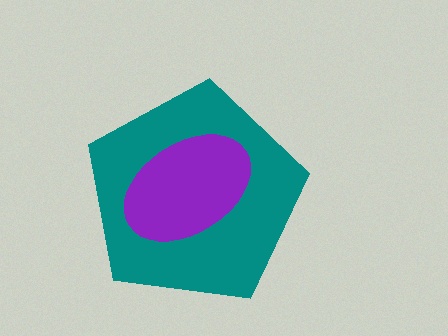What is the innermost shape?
The purple ellipse.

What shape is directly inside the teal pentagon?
The purple ellipse.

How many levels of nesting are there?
2.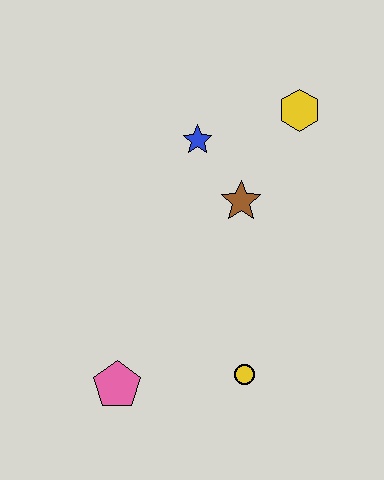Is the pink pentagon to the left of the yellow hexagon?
Yes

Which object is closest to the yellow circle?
The pink pentagon is closest to the yellow circle.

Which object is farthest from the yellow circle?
The yellow hexagon is farthest from the yellow circle.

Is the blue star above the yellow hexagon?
No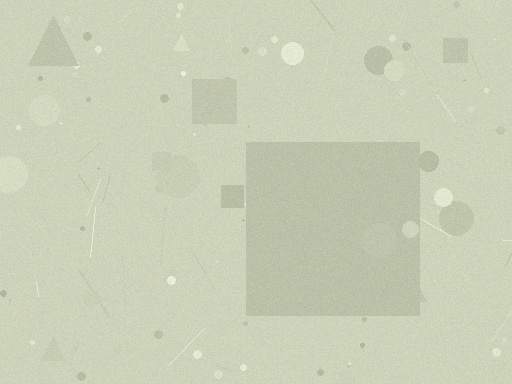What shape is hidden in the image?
A square is hidden in the image.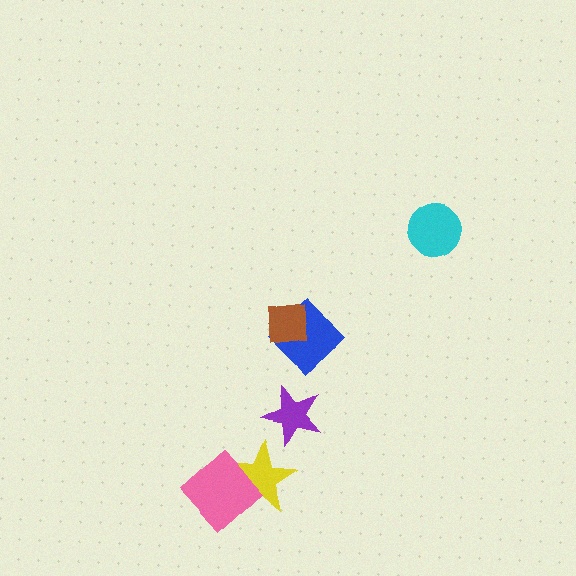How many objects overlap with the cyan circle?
0 objects overlap with the cyan circle.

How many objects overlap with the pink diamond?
1 object overlaps with the pink diamond.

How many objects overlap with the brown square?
1 object overlaps with the brown square.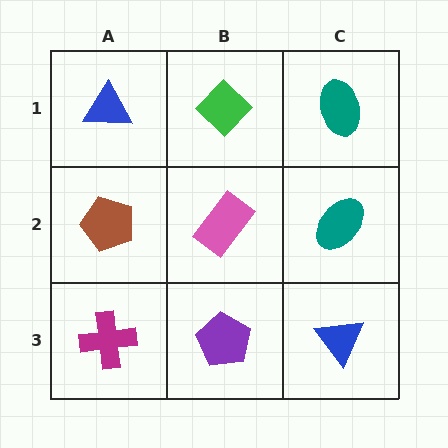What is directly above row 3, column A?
A brown pentagon.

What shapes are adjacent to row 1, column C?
A teal ellipse (row 2, column C), a green diamond (row 1, column B).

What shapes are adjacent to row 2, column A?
A blue triangle (row 1, column A), a magenta cross (row 3, column A), a pink rectangle (row 2, column B).